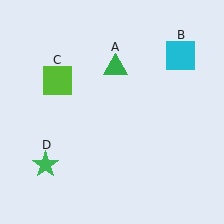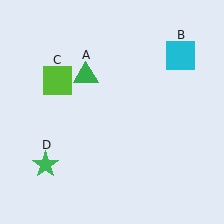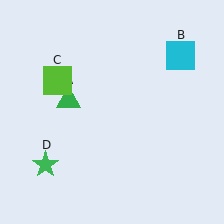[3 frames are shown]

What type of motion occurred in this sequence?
The green triangle (object A) rotated counterclockwise around the center of the scene.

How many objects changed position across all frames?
1 object changed position: green triangle (object A).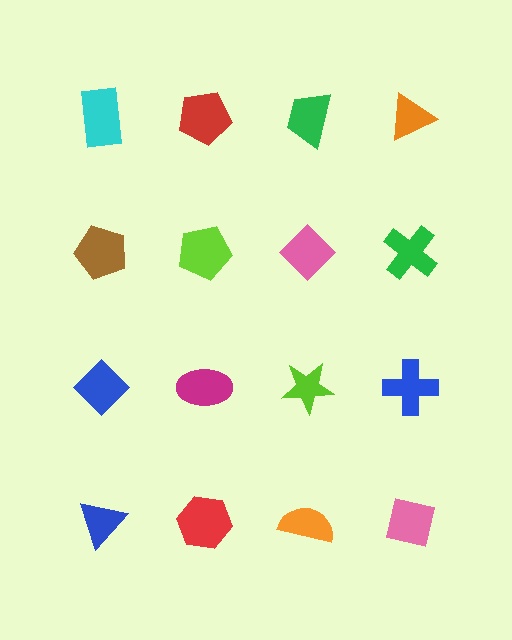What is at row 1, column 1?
A cyan rectangle.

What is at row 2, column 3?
A pink diamond.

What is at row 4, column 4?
A pink square.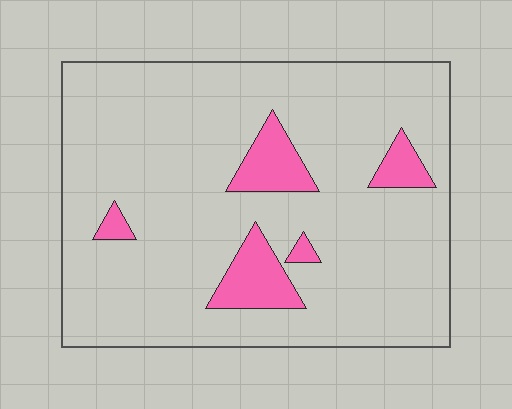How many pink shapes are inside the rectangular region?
5.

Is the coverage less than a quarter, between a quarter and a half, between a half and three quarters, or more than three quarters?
Less than a quarter.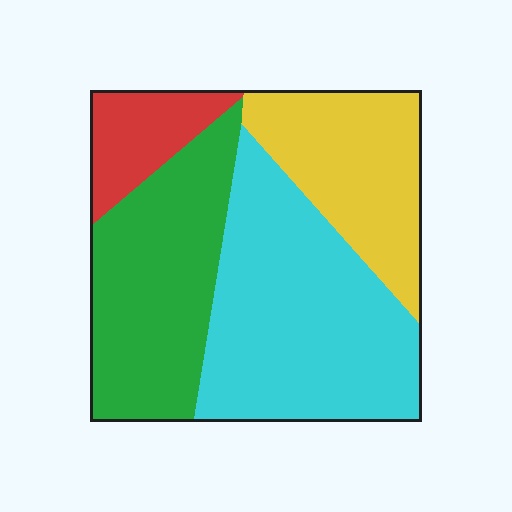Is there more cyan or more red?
Cyan.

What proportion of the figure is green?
Green covers about 30% of the figure.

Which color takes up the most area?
Cyan, at roughly 40%.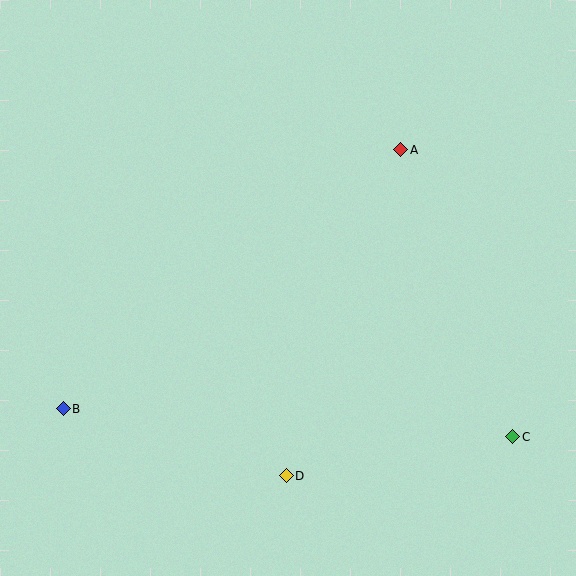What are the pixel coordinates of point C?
Point C is at (513, 437).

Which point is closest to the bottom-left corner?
Point B is closest to the bottom-left corner.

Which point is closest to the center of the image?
Point A at (401, 150) is closest to the center.